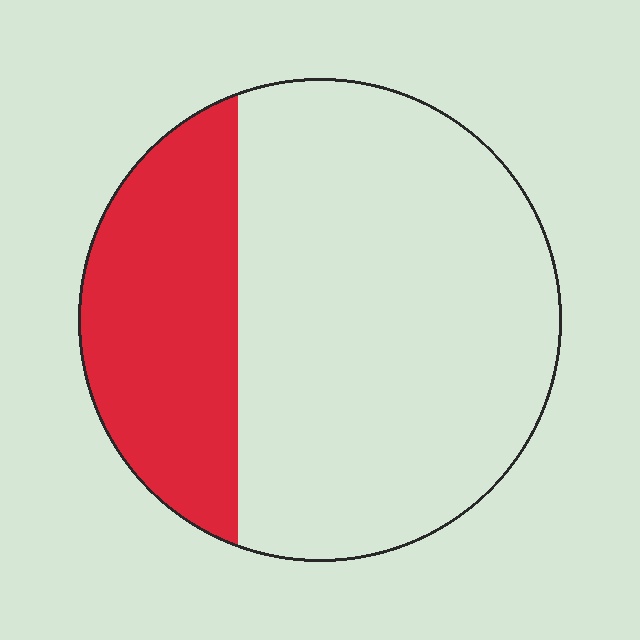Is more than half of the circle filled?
No.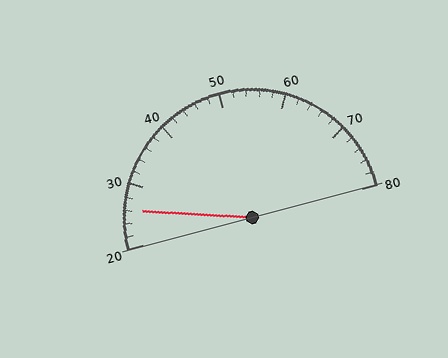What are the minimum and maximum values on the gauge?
The gauge ranges from 20 to 80.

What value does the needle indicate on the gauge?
The needle indicates approximately 26.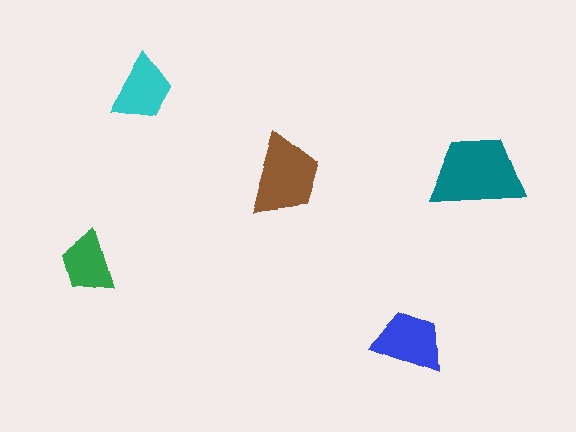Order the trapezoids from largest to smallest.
the teal one, the brown one, the blue one, the cyan one, the green one.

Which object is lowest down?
The blue trapezoid is bottommost.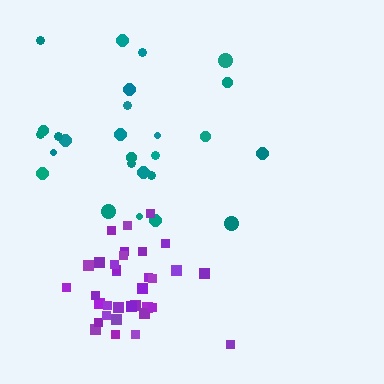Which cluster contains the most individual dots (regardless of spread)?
Purple (34).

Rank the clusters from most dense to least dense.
purple, teal.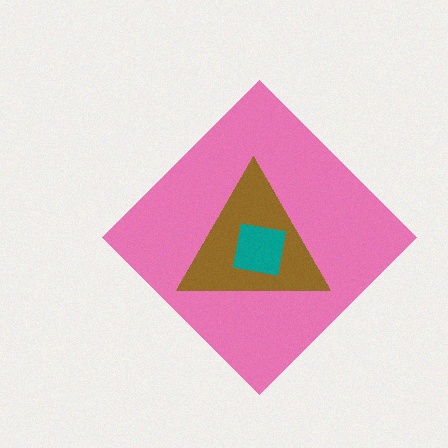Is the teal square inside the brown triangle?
Yes.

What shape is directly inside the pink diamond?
The brown triangle.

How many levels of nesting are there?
3.